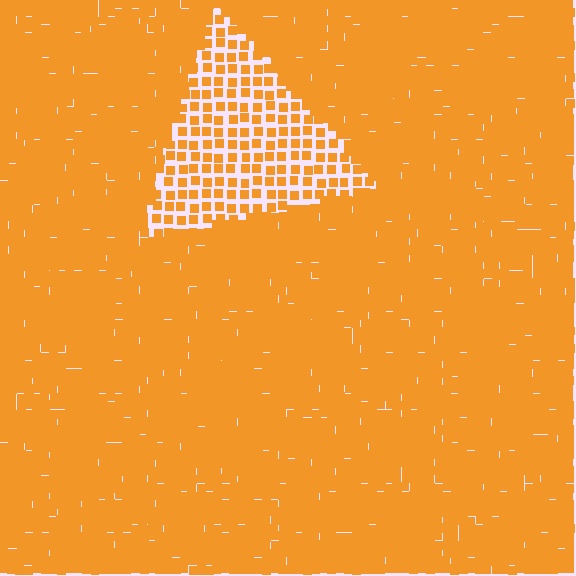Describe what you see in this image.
The image contains small orange elements arranged at two different densities. A triangle-shaped region is visible where the elements are less densely packed than the surrounding area.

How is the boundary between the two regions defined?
The boundary is defined by a change in element density (approximately 2.3x ratio). All elements are the same color, size, and shape.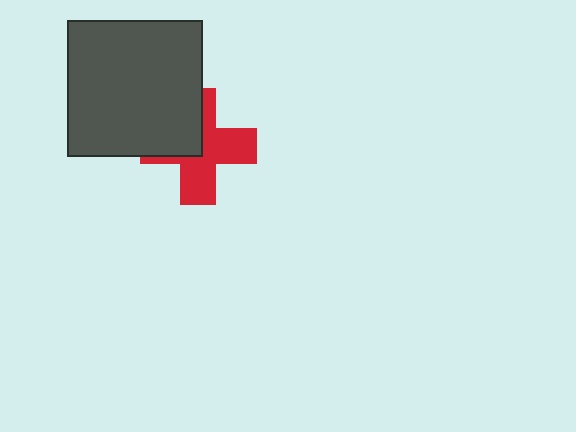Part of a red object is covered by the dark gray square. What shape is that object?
It is a cross.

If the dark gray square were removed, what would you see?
You would see the complete red cross.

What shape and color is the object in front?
The object in front is a dark gray square.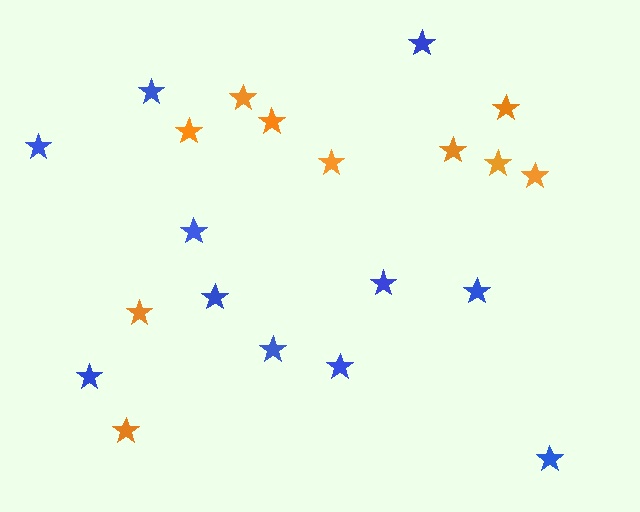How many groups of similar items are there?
There are 2 groups: one group of orange stars (10) and one group of blue stars (11).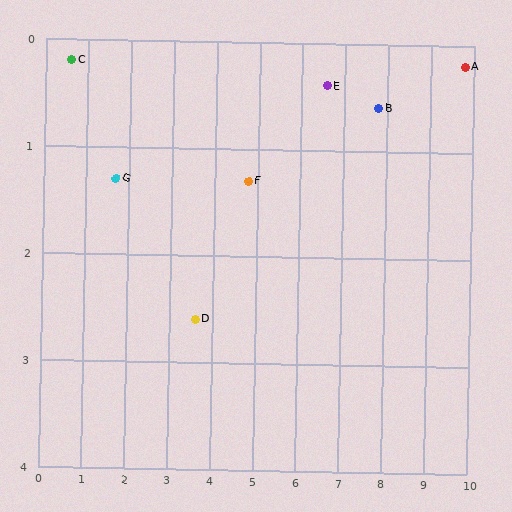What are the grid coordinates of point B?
Point B is at approximately (7.8, 0.6).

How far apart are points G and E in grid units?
Points G and E are about 5.0 grid units apart.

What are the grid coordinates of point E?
Point E is at approximately (6.6, 0.4).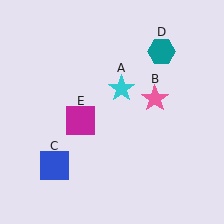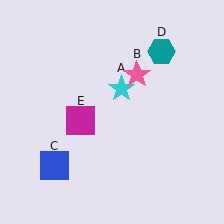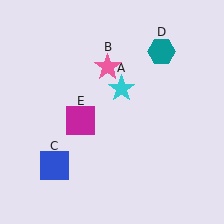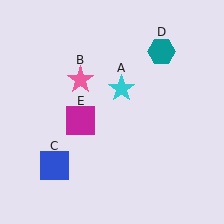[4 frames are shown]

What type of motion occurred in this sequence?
The pink star (object B) rotated counterclockwise around the center of the scene.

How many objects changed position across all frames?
1 object changed position: pink star (object B).